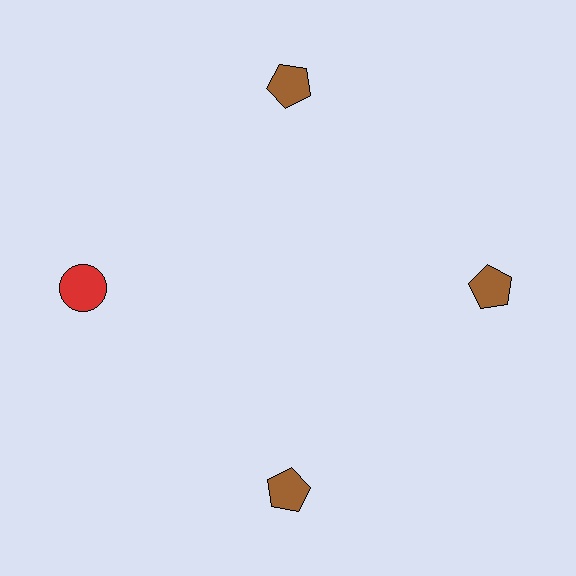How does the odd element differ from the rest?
It differs in both color (red instead of brown) and shape (circle instead of pentagon).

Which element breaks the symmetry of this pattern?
The red circle at roughly the 9 o'clock position breaks the symmetry. All other shapes are brown pentagons.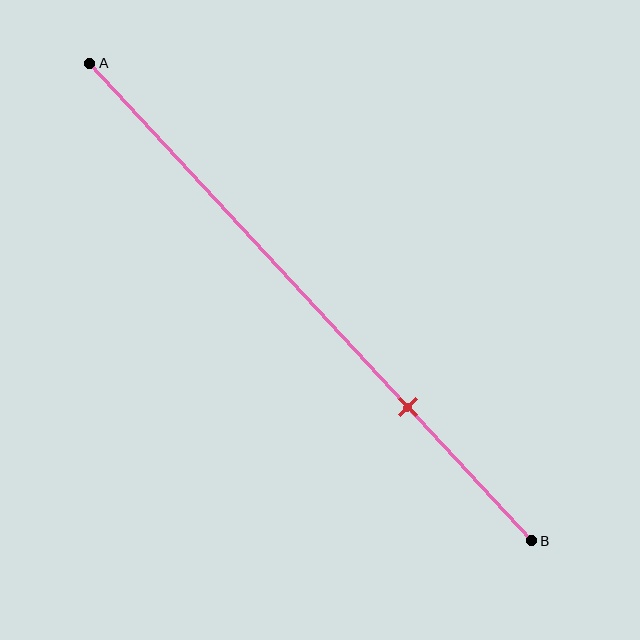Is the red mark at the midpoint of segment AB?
No, the mark is at about 70% from A, not at the 50% midpoint.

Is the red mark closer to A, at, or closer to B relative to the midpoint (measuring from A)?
The red mark is closer to point B than the midpoint of segment AB.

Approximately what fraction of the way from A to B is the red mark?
The red mark is approximately 70% of the way from A to B.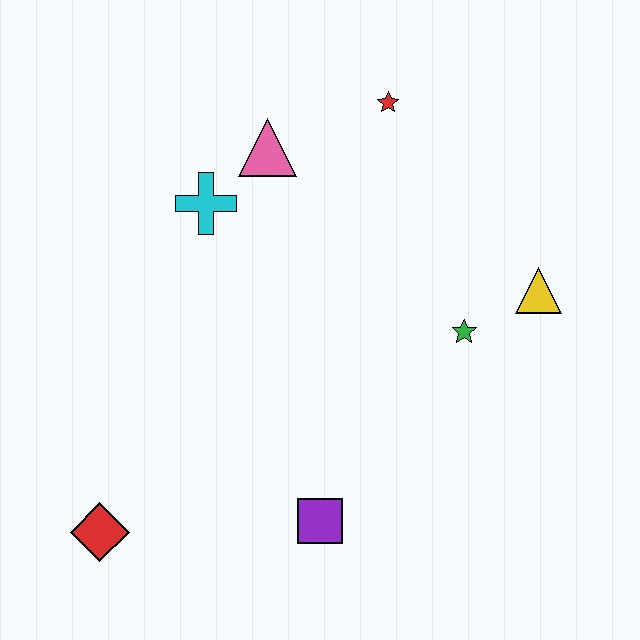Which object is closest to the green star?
The yellow triangle is closest to the green star.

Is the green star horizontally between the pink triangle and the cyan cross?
No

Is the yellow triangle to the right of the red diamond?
Yes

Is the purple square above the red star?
No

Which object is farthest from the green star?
The red diamond is farthest from the green star.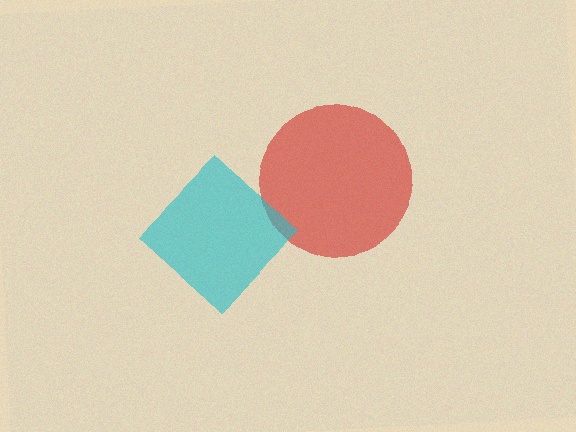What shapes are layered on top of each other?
The layered shapes are: a red circle, a cyan diamond.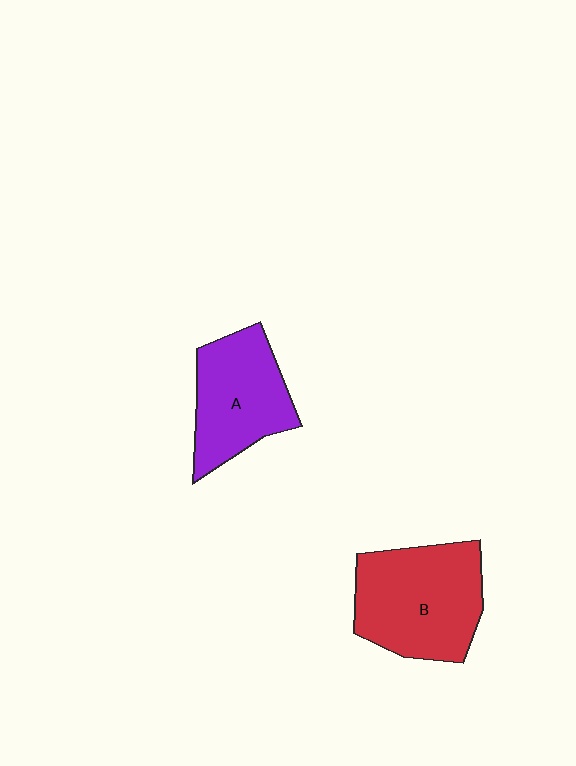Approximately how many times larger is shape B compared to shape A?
Approximately 1.2 times.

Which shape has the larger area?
Shape B (red).